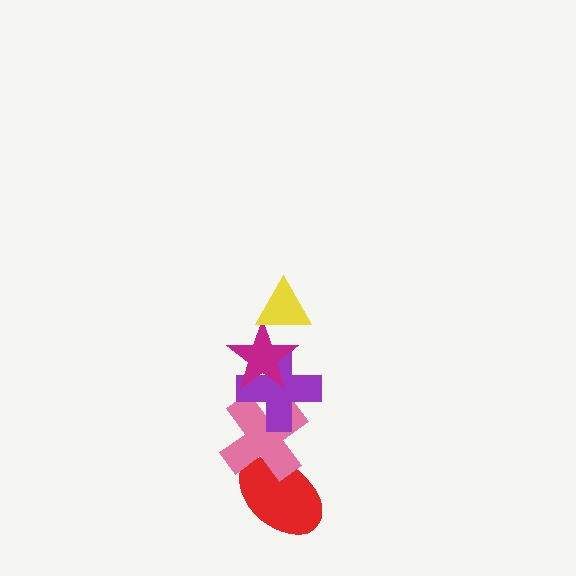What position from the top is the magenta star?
The magenta star is 2nd from the top.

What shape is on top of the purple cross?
The magenta star is on top of the purple cross.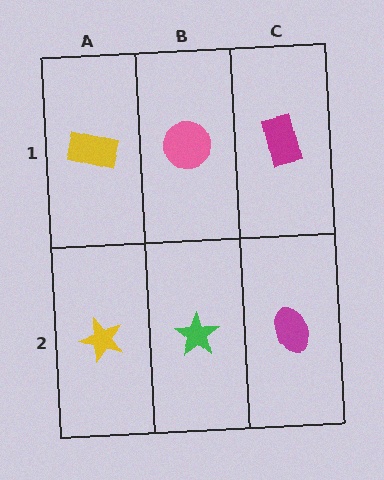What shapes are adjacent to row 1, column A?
A yellow star (row 2, column A), a pink circle (row 1, column B).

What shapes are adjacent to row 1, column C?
A magenta ellipse (row 2, column C), a pink circle (row 1, column B).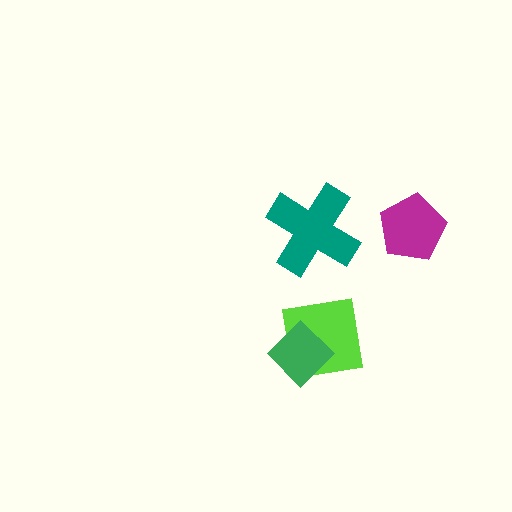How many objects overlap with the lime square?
1 object overlaps with the lime square.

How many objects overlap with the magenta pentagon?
0 objects overlap with the magenta pentagon.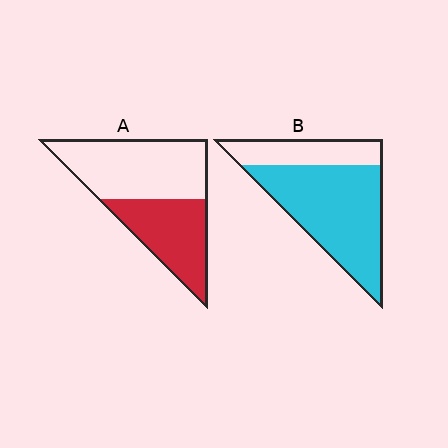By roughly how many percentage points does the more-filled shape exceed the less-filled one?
By roughly 30 percentage points (B over A).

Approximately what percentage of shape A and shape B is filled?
A is approximately 40% and B is approximately 70%.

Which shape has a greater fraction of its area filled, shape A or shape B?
Shape B.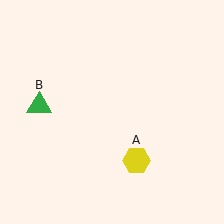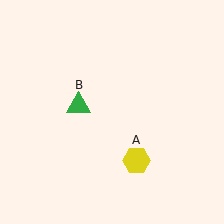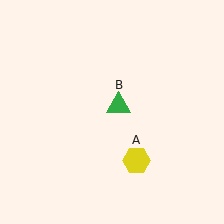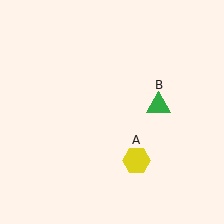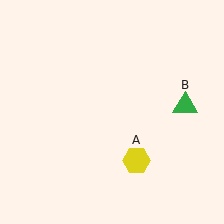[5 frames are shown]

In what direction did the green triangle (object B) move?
The green triangle (object B) moved right.